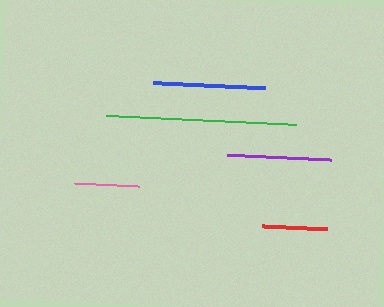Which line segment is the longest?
The green line is the longest at approximately 190 pixels.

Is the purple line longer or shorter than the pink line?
The purple line is longer than the pink line.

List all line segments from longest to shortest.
From longest to shortest: green, blue, purple, red, pink.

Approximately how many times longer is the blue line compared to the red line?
The blue line is approximately 1.7 times the length of the red line.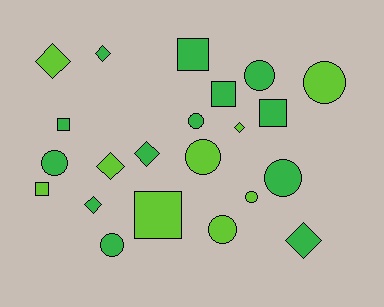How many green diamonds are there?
There are 4 green diamonds.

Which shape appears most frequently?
Circle, with 9 objects.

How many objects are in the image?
There are 22 objects.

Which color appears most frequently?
Green, with 13 objects.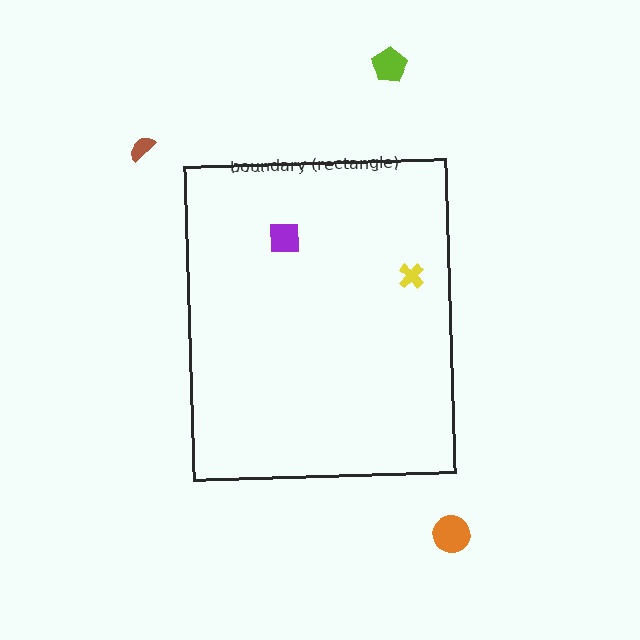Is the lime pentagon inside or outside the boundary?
Outside.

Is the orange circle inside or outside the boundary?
Outside.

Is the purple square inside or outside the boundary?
Inside.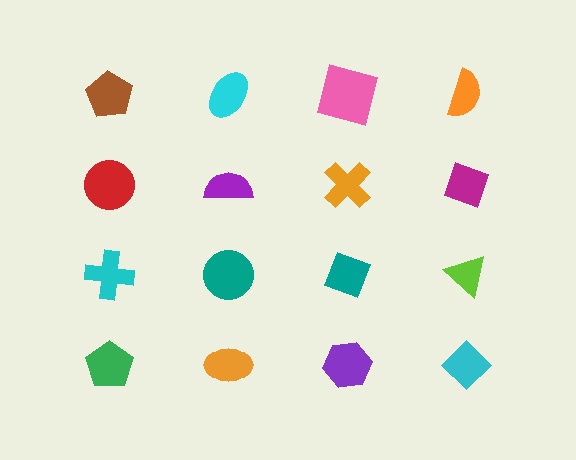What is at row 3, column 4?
A lime triangle.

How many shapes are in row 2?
4 shapes.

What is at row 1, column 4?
An orange semicircle.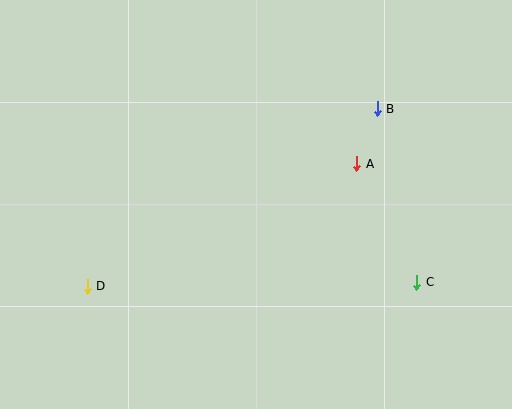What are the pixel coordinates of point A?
Point A is at (357, 164).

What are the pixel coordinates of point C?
Point C is at (417, 282).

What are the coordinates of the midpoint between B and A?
The midpoint between B and A is at (367, 136).